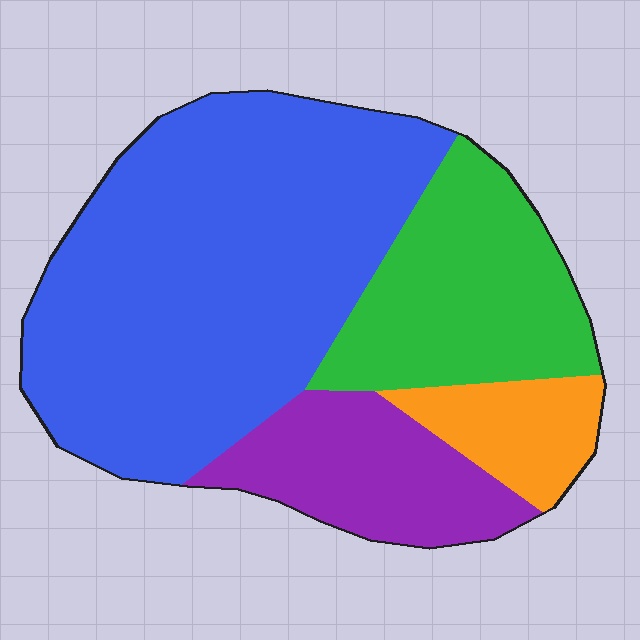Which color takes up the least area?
Orange, at roughly 10%.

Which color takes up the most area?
Blue, at roughly 55%.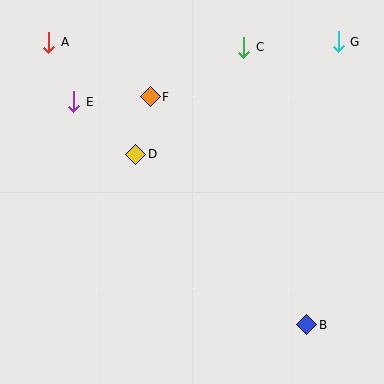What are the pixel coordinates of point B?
Point B is at (307, 325).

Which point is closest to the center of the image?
Point D at (136, 154) is closest to the center.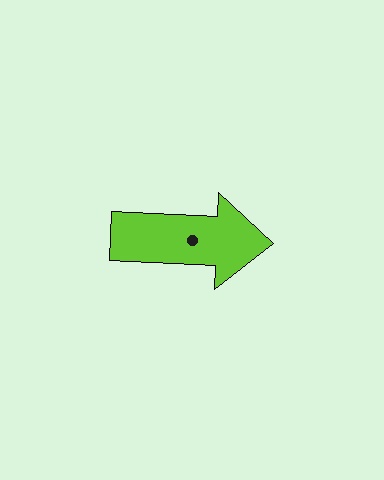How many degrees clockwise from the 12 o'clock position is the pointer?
Approximately 93 degrees.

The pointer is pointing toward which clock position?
Roughly 3 o'clock.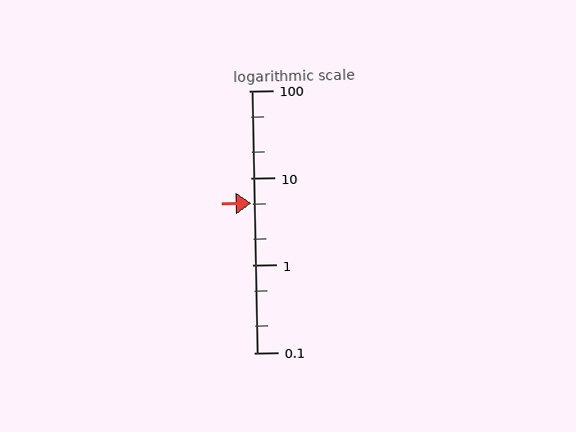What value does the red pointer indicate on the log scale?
The pointer indicates approximately 5.1.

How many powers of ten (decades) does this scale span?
The scale spans 3 decades, from 0.1 to 100.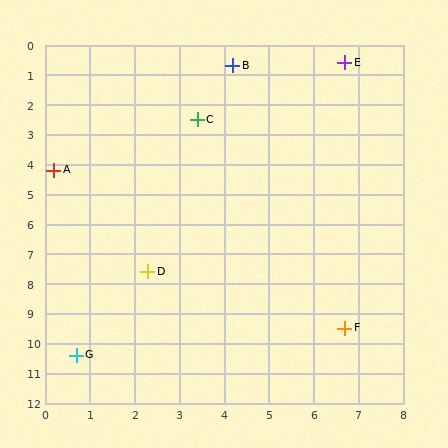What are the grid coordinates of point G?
Point G is at approximately (0.7, 10.4).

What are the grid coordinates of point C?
Point C is at approximately (3.4, 2.5).